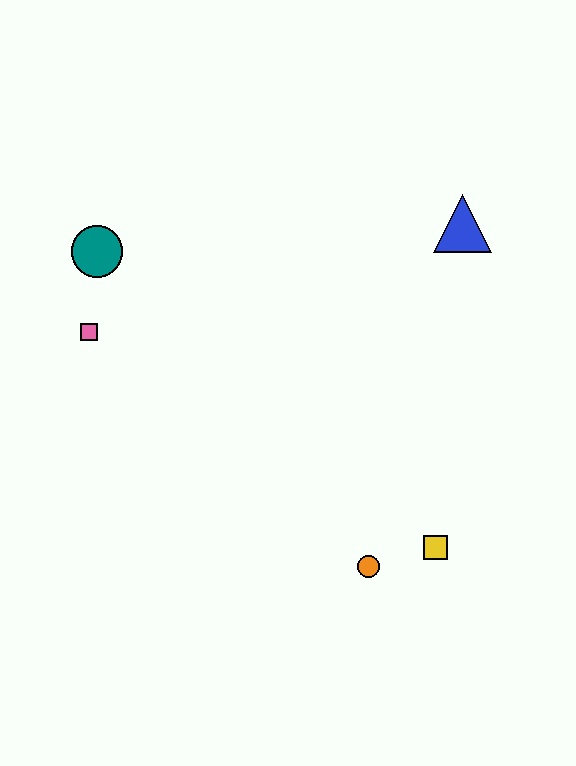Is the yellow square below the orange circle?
No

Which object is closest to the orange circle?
The yellow square is closest to the orange circle.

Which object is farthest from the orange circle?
The teal circle is farthest from the orange circle.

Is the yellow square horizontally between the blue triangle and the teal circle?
Yes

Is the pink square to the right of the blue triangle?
No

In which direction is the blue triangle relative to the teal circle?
The blue triangle is to the right of the teal circle.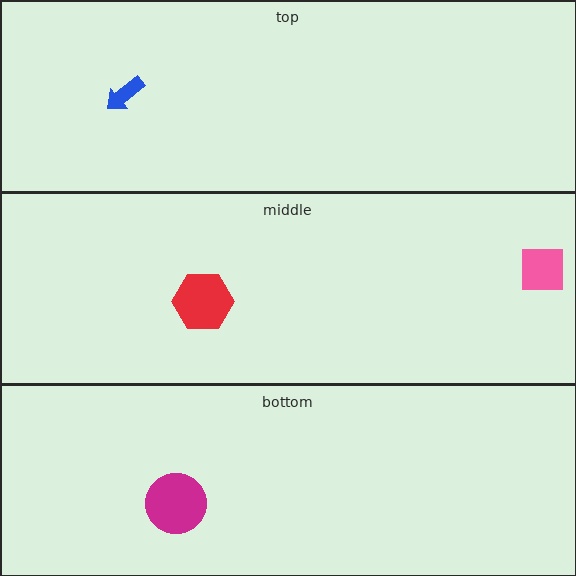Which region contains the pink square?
The middle region.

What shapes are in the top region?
The blue arrow.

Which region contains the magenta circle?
The bottom region.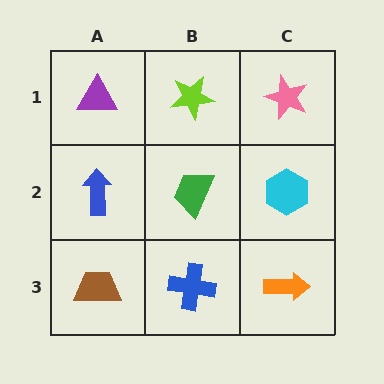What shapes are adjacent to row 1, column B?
A green trapezoid (row 2, column B), a purple triangle (row 1, column A), a pink star (row 1, column C).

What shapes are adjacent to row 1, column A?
A blue arrow (row 2, column A), a lime star (row 1, column B).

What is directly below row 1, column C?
A cyan hexagon.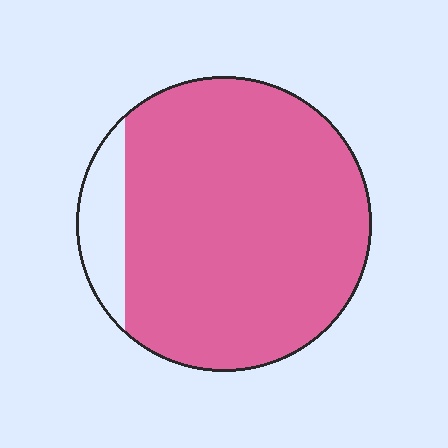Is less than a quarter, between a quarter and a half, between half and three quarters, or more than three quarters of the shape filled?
More than three quarters.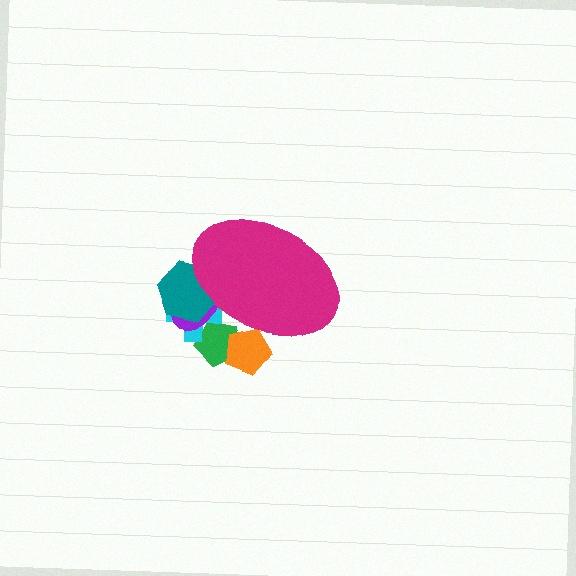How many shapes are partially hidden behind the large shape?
5 shapes are partially hidden.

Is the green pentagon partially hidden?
Yes, the green pentagon is partially hidden behind the magenta ellipse.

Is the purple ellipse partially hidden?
Yes, the purple ellipse is partially hidden behind the magenta ellipse.